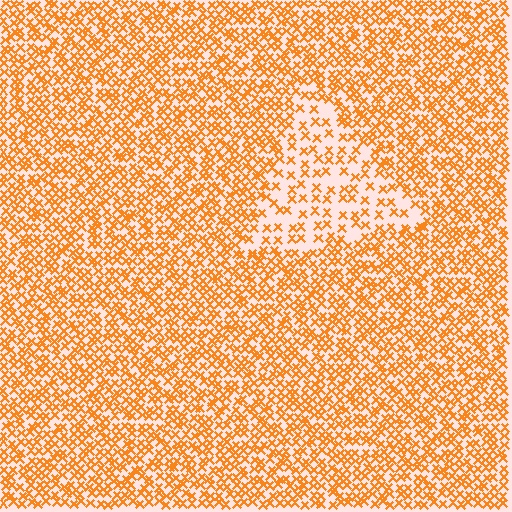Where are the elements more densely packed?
The elements are more densely packed outside the triangle boundary.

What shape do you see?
I see a triangle.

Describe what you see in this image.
The image contains small orange elements arranged at two different densities. A triangle-shaped region is visible where the elements are less densely packed than the surrounding area.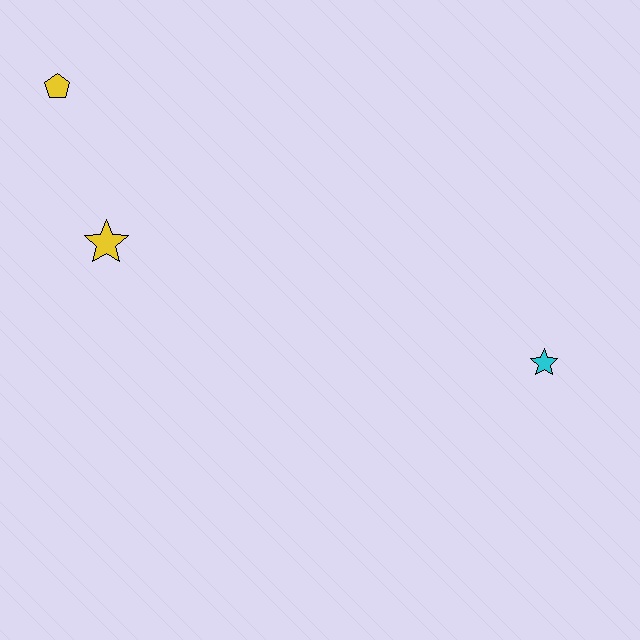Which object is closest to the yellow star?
The yellow pentagon is closest to the yellow star.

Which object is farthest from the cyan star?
The yellow pentagon is farthest from the cyan star.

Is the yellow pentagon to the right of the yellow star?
No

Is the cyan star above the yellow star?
No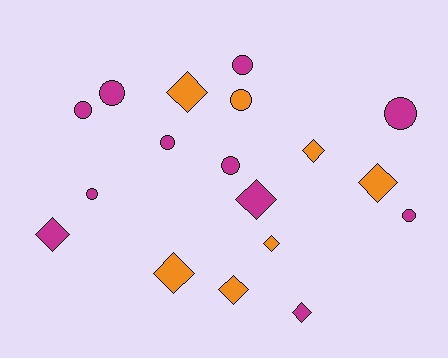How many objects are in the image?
There are 18 objects.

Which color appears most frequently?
Magenta, with 11 objects.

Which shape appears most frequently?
Diamond, with 9 objects.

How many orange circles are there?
There is 1 orange circle.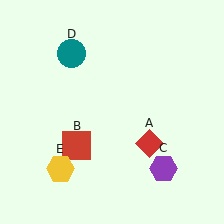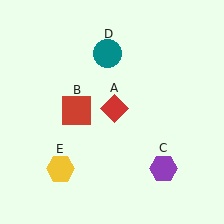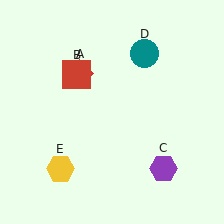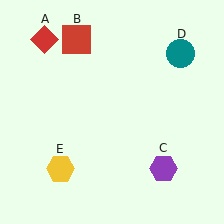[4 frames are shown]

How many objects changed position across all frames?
3 objects changed position: red diamond (object A), red square (object B), teal circle (object D).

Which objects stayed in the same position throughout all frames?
Purple hexagon (object C) and yellow hexagon (object E) remained stationary.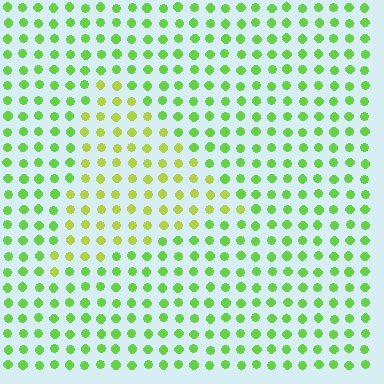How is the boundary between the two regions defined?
The boundary is defined purely by a slight shift in hue (about 32 degrees). Spacing, size, and orientation are identical on both sides.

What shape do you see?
I see a triangle.